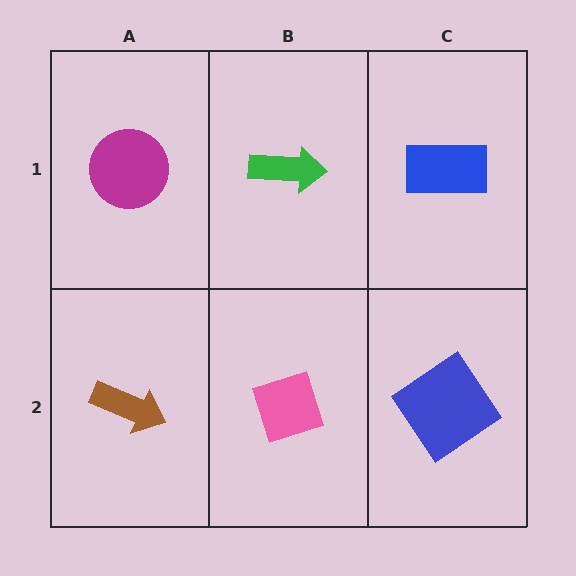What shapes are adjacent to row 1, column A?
A brown arrow (row 2, column A), a green arrow (row 1, column B).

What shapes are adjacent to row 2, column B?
A green arrow (row 1, column B), a brown arrow (row 2, column A), a blue diamond (row 2, column C).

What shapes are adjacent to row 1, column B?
A pink diamond (row 2, column B), a magenta circle (row 1, column A), a blue rectangle (row 1, column C).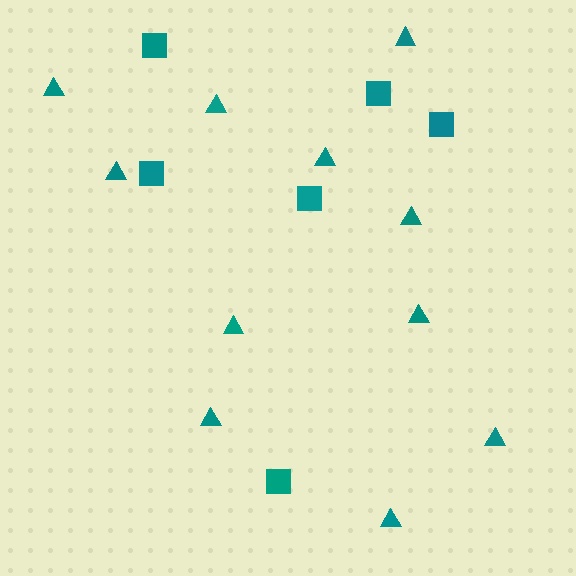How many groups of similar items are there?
There are 2 groups: one group of triangles (11) and one group of squares (6).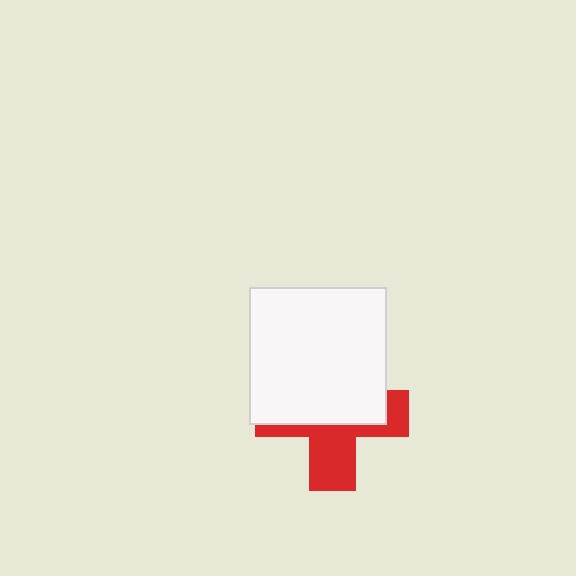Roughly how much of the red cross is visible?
A small part of it is visible (roughly 42%).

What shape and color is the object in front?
The object in front is a white square.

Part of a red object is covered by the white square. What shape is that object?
It is a cross.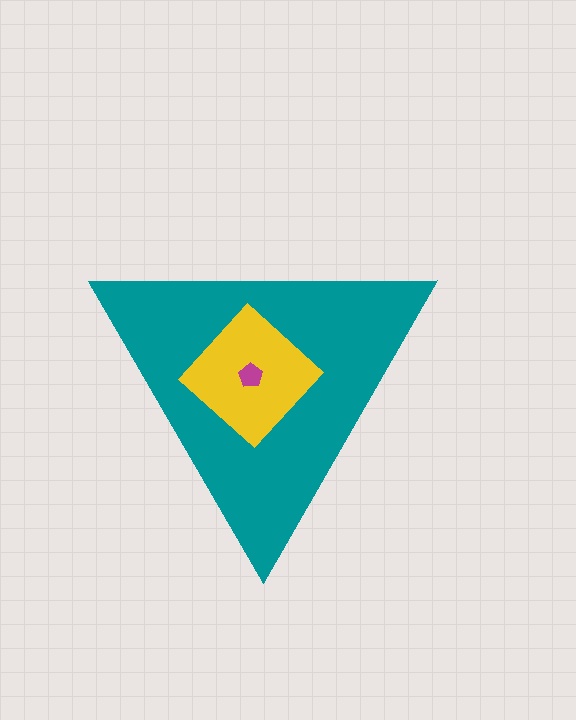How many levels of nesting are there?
3.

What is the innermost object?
The magenta pentagon.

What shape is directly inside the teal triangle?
The yellow diamond.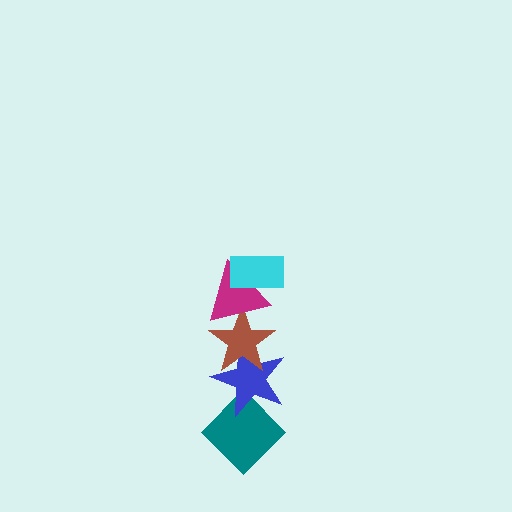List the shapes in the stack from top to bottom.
From top to bottom: the cyan rectangle, the magenta triangle, the brown star, the blue star, the teal diamond.